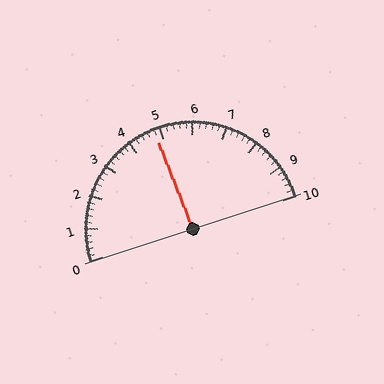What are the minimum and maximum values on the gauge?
The gauge ranges from 0 to 10.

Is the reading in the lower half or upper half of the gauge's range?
The reading is in the lower half of the range (0 to 10).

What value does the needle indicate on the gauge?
The needle indicates approximately 4.8.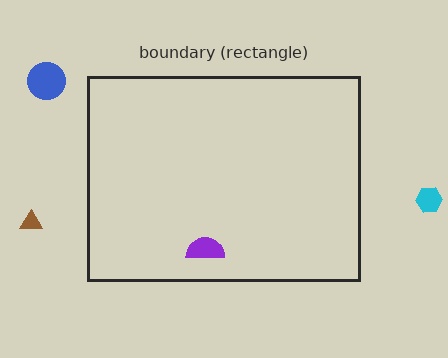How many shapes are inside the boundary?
1 inside, 3 outside.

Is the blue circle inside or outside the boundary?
Outside.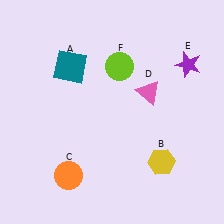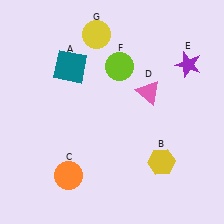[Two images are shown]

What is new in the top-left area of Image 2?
A yellow circle (G) was added in the top-left area of Image 2.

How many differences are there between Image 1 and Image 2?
There is 1 difference between the two images.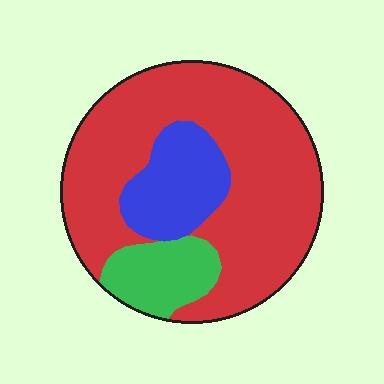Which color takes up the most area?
Red, at roughly 70%.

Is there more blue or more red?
Red.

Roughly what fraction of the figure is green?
Green takes up about one eighth (1/8) of the figure.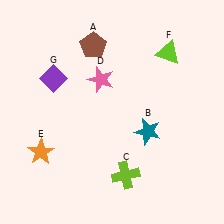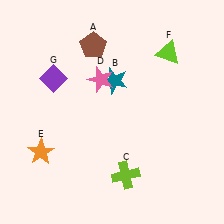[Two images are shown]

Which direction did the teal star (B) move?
The teal star (B) moved up.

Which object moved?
The teal star (B) moved up.